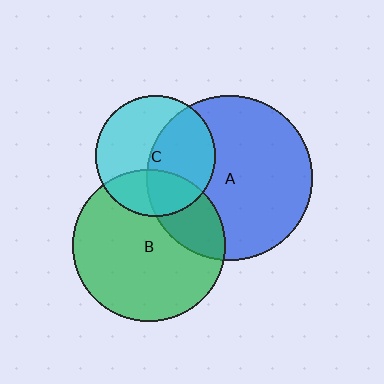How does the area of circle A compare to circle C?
Approximately 1.9 times.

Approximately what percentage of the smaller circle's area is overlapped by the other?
Approximately 30%.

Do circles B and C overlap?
Yes.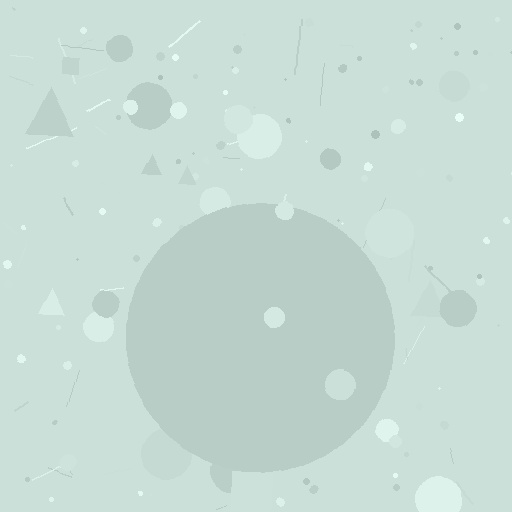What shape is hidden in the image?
A circle is hidden in the image.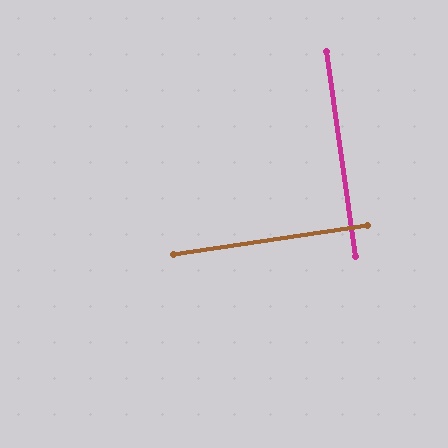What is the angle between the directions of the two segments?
Approximately 90 degrees.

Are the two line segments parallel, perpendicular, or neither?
Perpendicular — they meet at approximately 90°.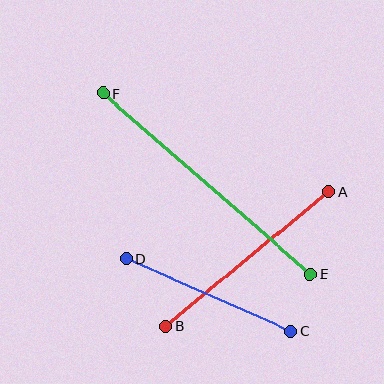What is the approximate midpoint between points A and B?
The midpoint is at approximately (247, 259) pixels.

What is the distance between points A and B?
The distance is approximately 211 pixels.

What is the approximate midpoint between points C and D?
The midpoint is at approximately (208, 295) pixels.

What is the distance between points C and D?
The distance is approximately 180 pixels.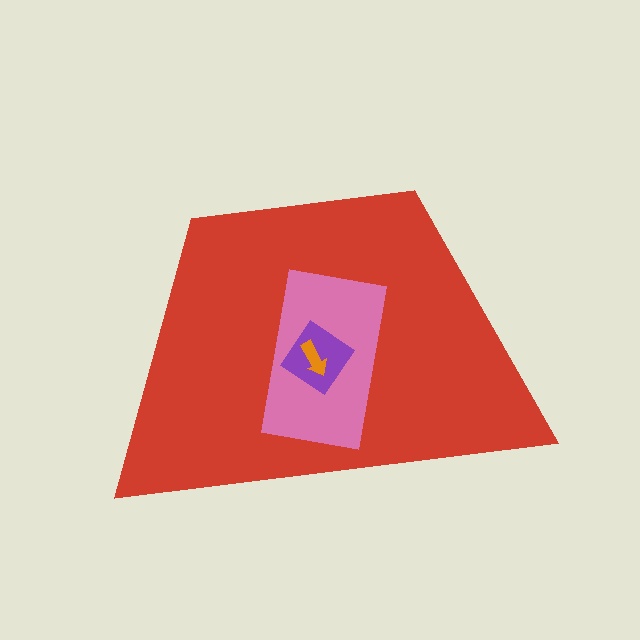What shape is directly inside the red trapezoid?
The pink rectangle.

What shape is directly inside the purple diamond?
The orange arrow.